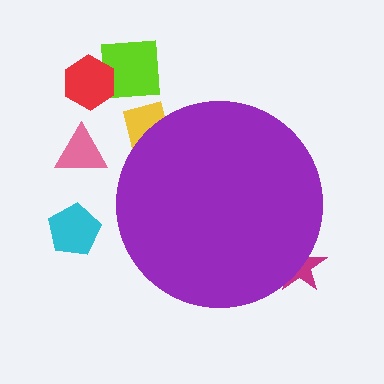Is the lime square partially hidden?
No, the lime square is fully visible.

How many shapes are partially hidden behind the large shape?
2 shapes are partially hidden.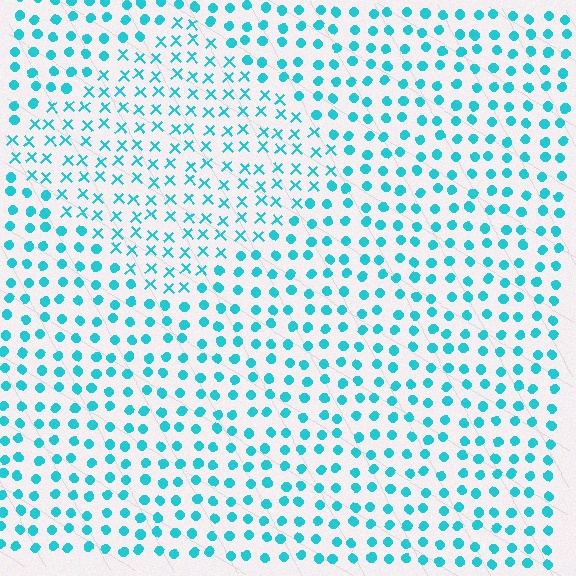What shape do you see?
I see a diamond.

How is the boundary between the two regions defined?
The boundary is defined by a change in element shape: X marks inside vs. circles outside. All elements share the same color and spacing.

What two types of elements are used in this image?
The image uses X marks inside the diamond region and circles outside it.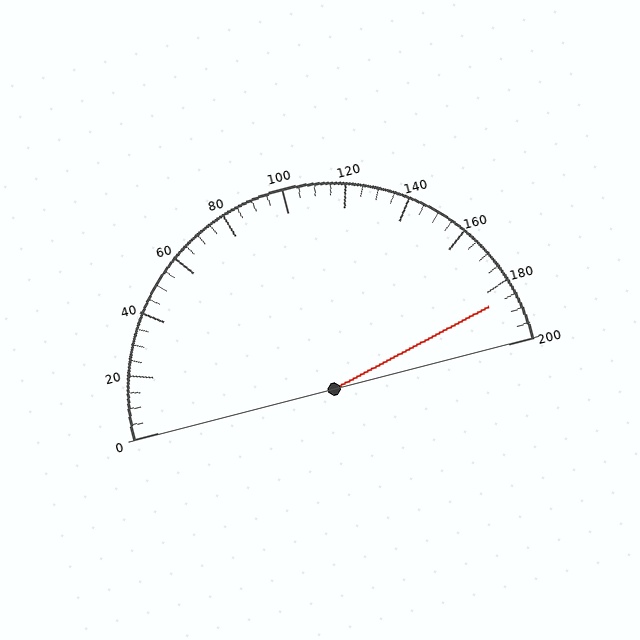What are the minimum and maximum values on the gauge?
The gauge ranges from 0 to 200.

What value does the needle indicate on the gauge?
The needle indicates approximately 185.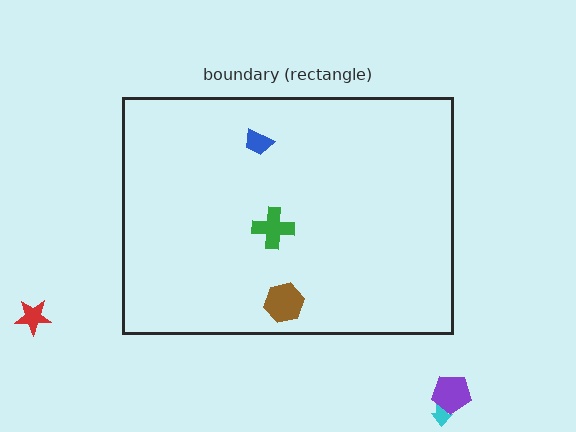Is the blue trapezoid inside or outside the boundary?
Inside.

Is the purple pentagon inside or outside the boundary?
Outside.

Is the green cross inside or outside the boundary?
Inside.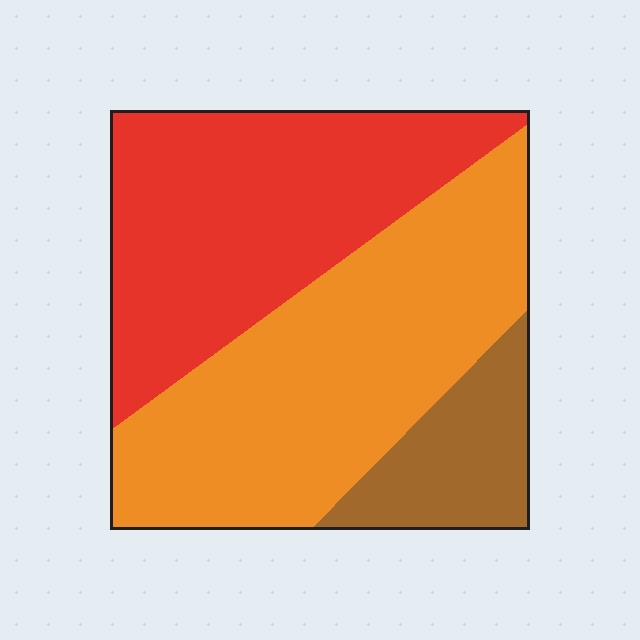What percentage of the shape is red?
Red covers roughly 40% of the shape.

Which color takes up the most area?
Orange, at roughly 45%.